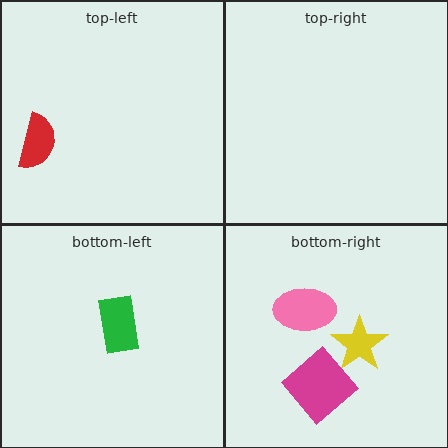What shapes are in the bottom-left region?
The green rectangle.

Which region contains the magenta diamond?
The bottom-right region.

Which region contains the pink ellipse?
The bottom-right region.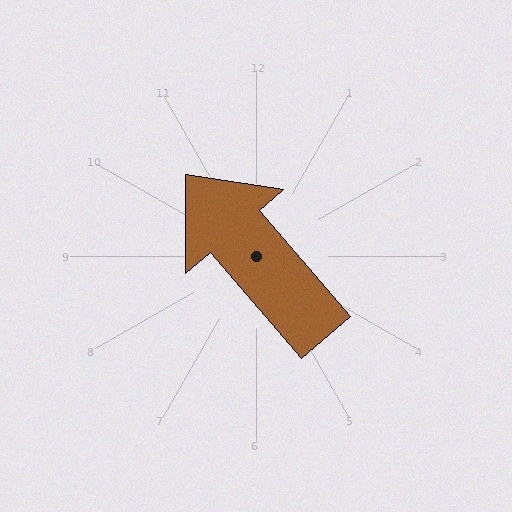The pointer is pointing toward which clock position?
Roughly 11 o'clock.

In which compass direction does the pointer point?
Northwest.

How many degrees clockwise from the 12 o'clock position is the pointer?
Approximately 319 degrees.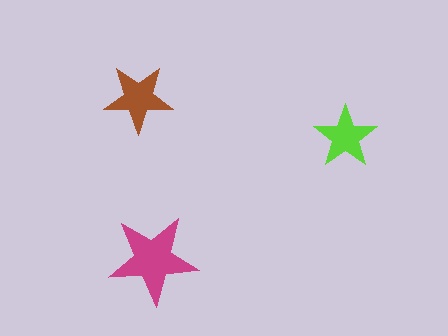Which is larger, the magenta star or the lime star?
The magenta one.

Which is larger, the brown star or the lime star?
The brown one.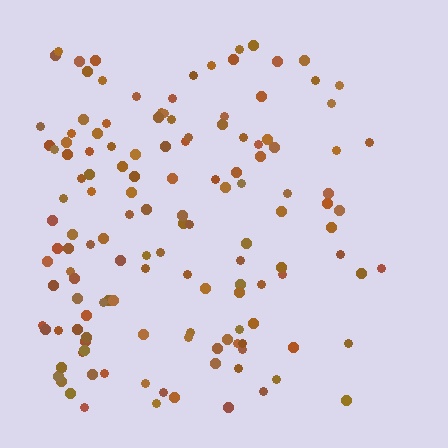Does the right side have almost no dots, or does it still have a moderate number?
Still a moderate number, just noticeably fewer than the left.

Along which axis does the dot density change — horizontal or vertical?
Horizontal.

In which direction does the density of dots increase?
From right to left, with the left side densest.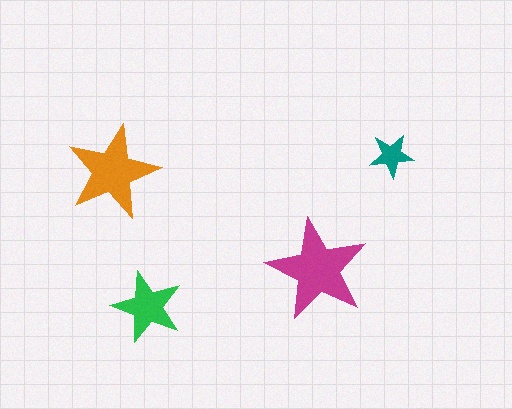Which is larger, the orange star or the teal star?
The orange one.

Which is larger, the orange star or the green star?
The orange one.